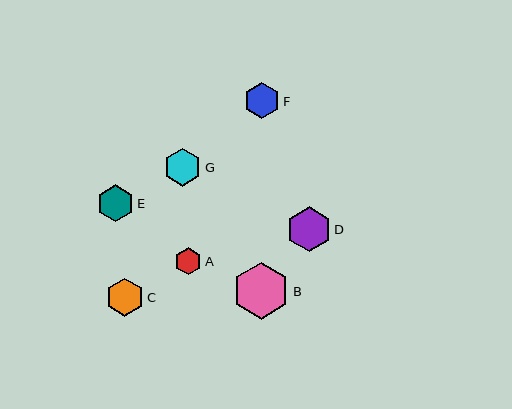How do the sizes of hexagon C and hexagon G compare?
Hexagon C and hexagon G are approximately the same size.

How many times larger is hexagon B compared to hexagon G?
Hexagon B is approximately 1.5 times the size of hexagon G.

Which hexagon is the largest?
Hexagon B is the largest with a size of approximately 57 pixels.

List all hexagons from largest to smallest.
From largest to smallest: B, D, C, G, E, F, A.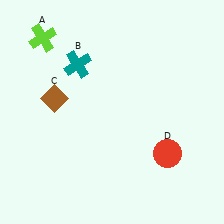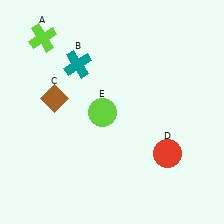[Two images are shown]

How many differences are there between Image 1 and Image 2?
There is 1 difference between the two images.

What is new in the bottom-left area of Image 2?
A lime circle (E) was added in the bottom-left area of Image 2.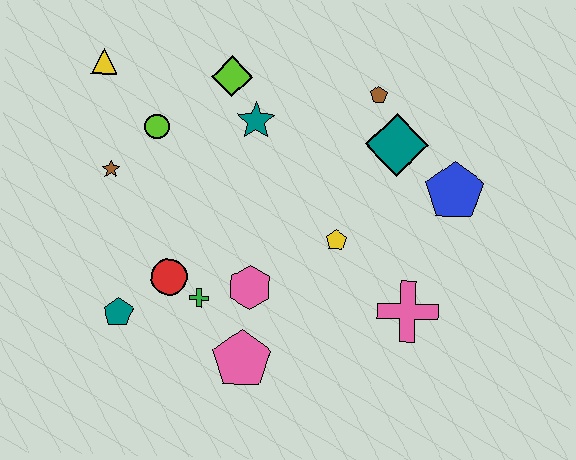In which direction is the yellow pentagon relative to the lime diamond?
The yellow pentagon is below the lime diamond.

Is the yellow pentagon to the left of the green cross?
No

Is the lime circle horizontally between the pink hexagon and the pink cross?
No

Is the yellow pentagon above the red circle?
Yes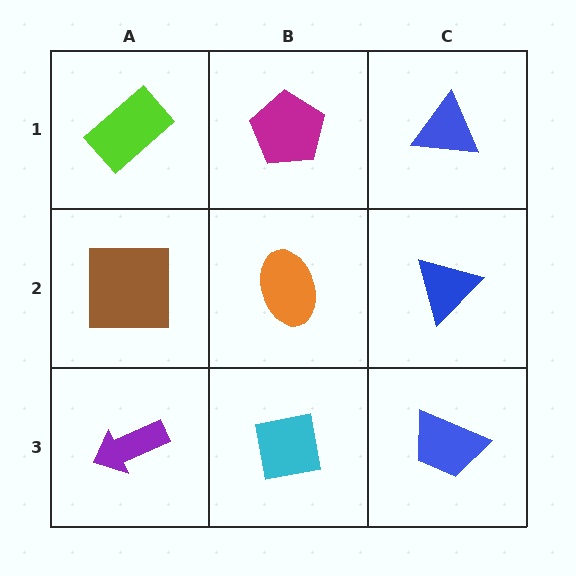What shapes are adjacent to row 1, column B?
An orange ellipse (row 2, column B), a lime rectangle (row 1, column A), a blue triangle (row 1, column C).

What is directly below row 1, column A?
A brown square.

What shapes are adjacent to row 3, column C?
A blue triangle (row 2, column C), a cyan square (row 3, column B).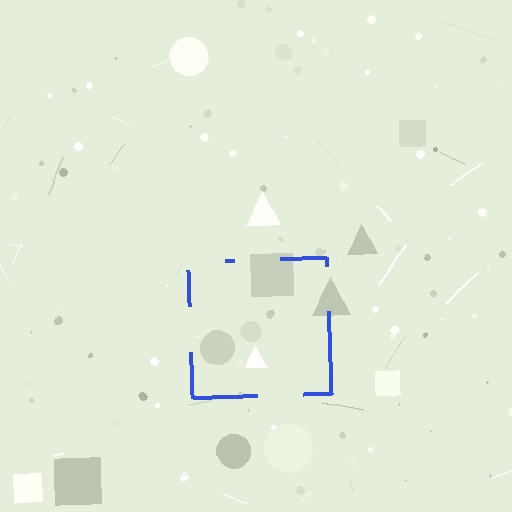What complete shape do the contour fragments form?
The contour fragments form a square.